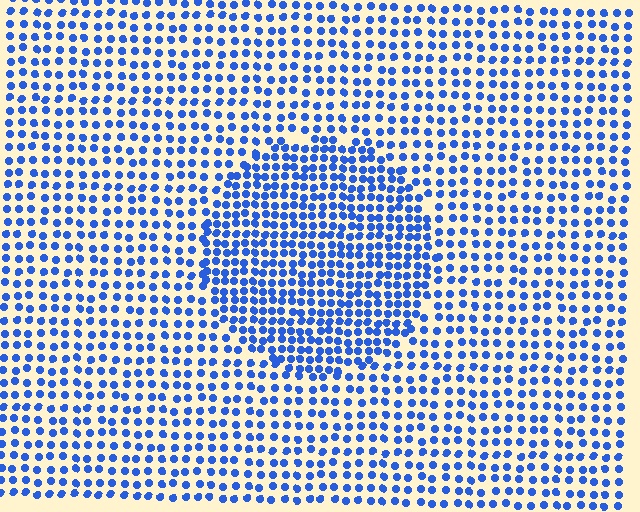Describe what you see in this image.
The image contains small blue elements arranged at two different densities. A circle-shaped region is visible where the elements are more densely packed than the surrounding area.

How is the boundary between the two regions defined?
The boundary is defined by a change in element density (approximately 1.7x ratio). All elements are the same color, size, and shape.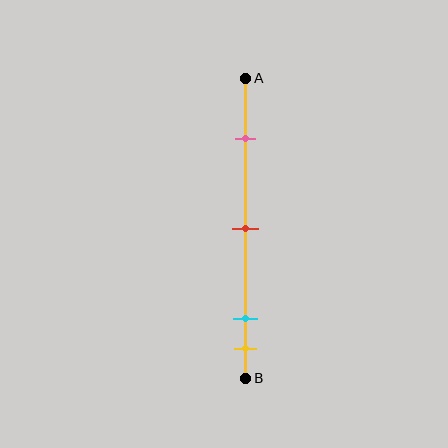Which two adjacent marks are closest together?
The cyan and yellow marks are the closest adjacent pair.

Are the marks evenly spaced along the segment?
No, the marks are not evenly spaced.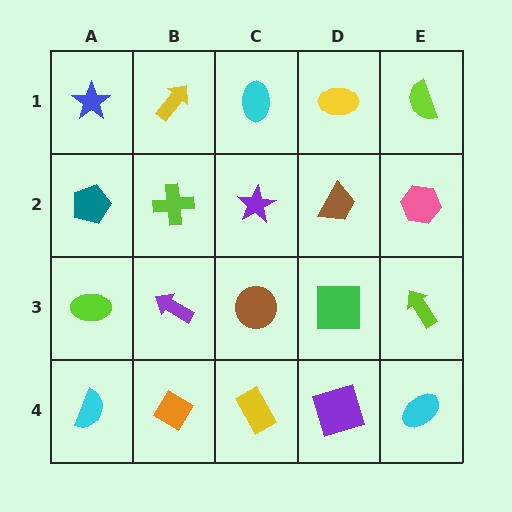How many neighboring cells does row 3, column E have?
3.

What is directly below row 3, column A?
A cyan semicircle.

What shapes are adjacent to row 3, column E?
A pink hexagon (row 2, column E), a cyan ellipse (row 4, column E), a green square (row 3, column D).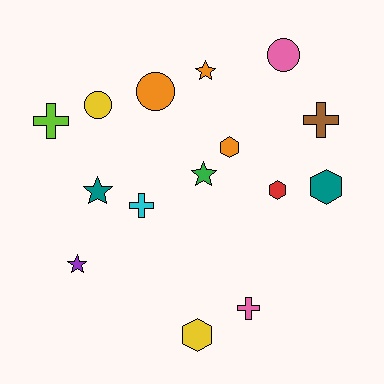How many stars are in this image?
There are 4 stars.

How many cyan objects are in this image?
There is 1 cyan object.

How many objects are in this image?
There are 15 objects.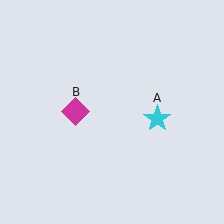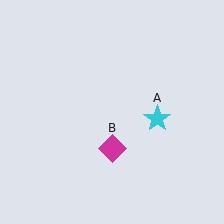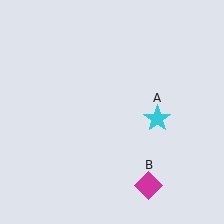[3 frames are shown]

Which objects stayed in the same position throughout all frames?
Cyan star (object A) remained stationary.